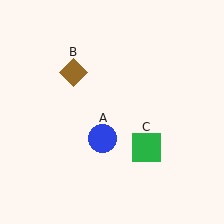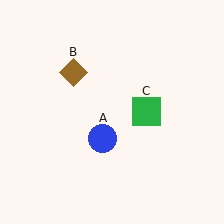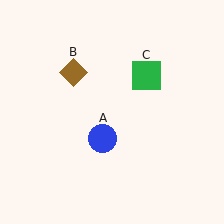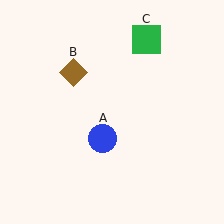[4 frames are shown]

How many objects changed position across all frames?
1 object changed position: green square (object C).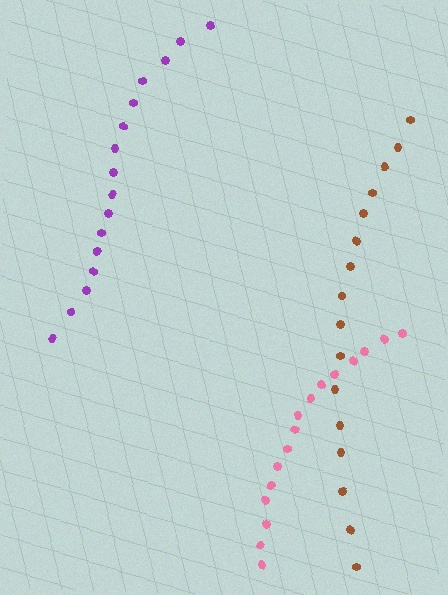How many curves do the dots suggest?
There are 3 distinct paths.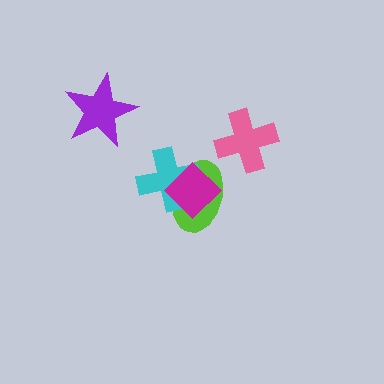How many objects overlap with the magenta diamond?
2 objects overlap with the magenta diamond.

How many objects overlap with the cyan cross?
2 objects overlap with the cyan cross.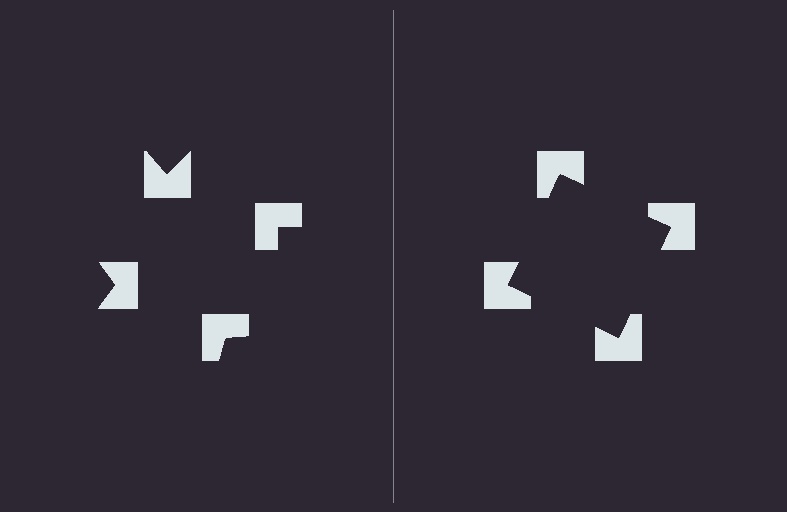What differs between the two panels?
The notched squares are positioned identically on both sides; only the wedge orientations differ. On the right they align to a square; on the left they are misaligned.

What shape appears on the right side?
An illusory square.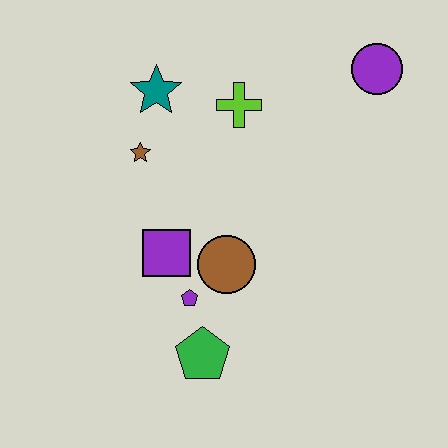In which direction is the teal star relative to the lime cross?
The teal star is to the left of the lime cross.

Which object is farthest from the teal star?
The green pentagon is farthest from the teal star.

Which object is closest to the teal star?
The brown star is closest to the teal star.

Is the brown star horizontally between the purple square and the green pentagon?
No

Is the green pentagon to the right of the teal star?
Yes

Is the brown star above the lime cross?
No